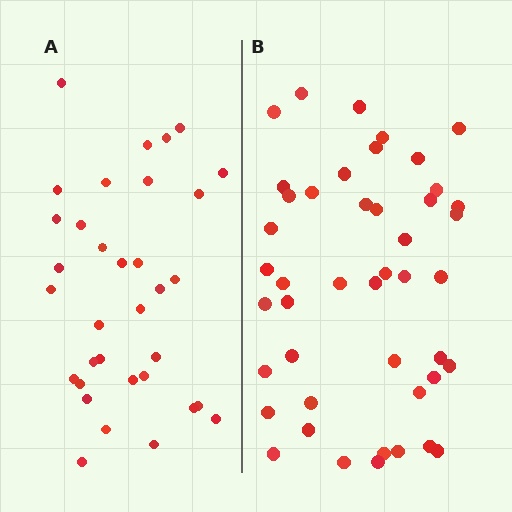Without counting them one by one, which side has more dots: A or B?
Region B (the right region) has more dots.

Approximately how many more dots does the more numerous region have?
Region B has roughly 12 or so more dots than region A.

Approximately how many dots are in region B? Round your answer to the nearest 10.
About 40 dots. (The exact count is 45, which rounds to 40.)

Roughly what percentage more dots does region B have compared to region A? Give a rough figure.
About 30% more.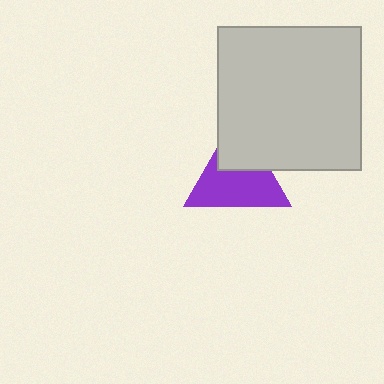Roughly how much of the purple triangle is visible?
About half of it is visible (roughly 64%).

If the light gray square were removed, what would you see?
You would see the complete purple triangle.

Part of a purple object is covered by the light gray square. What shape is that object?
It is a triangle.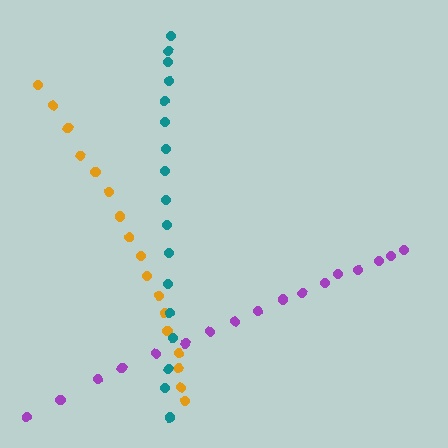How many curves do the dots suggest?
There are 3 distinct paths.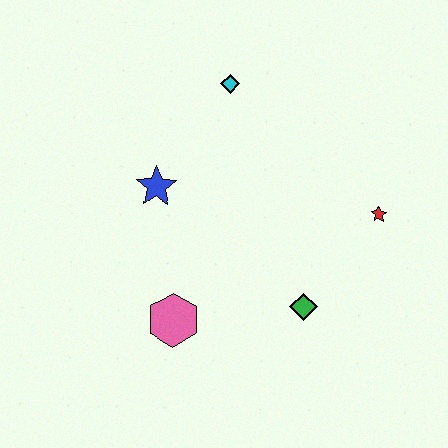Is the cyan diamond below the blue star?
No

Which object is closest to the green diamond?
The red star is closest to the green diamond.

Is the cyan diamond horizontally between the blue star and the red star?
Yes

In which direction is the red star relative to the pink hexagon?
The red star is to the right of the pink hexagon.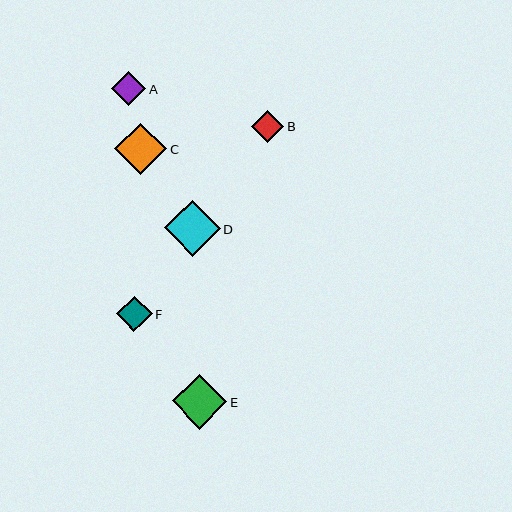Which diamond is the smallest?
Diamond B is the smallest with a size of approximately 33 pixels.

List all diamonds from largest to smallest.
From largest to smallest: D, E, C, F, A, B.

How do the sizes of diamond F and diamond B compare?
Diamond F and diamond B are approximately the same size.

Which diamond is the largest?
Diamond D is the largest with a size of approximately 55 pixels.